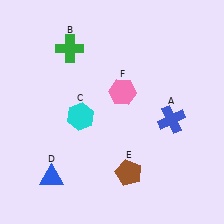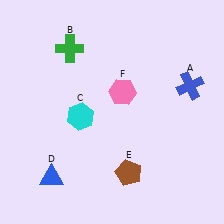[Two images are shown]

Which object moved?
The blue cross (A) moved up.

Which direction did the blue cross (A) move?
The blue cross (A) moved up.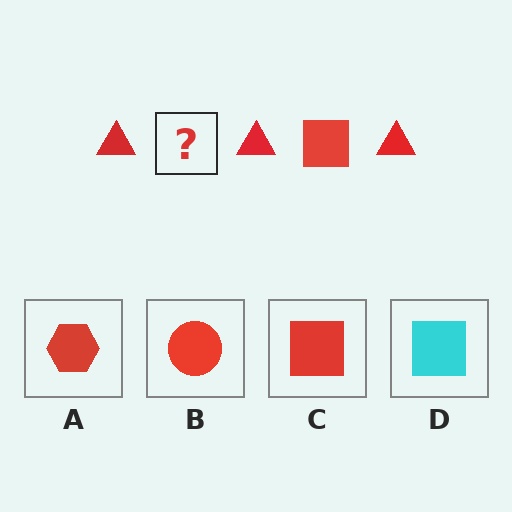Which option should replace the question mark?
Option C.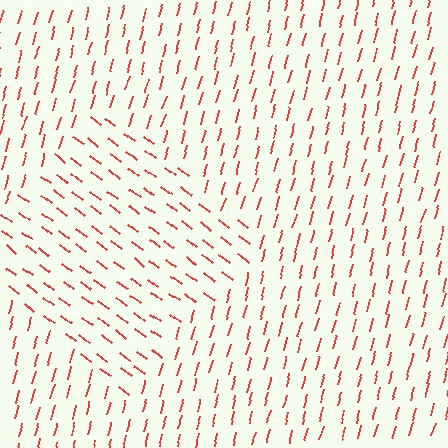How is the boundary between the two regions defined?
The boundary is defined purely by a change in line orientation (approximately 68 degrees difference). All lines are the same color and thickness.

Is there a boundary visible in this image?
Yes, there is a texture boundary formed by a change in line orientation.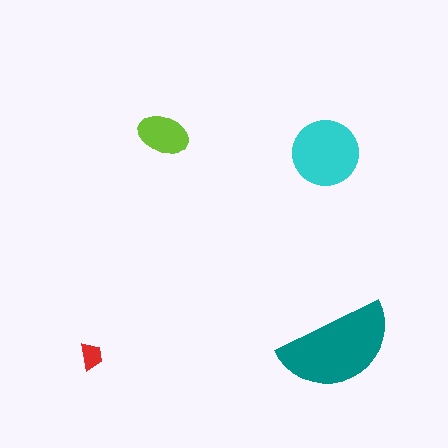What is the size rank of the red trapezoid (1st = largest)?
4th.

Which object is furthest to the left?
The red trapezoid is leftmost.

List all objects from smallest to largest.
The red trapezoid, the lime ellipse, the cyan circle, the teal semicircle.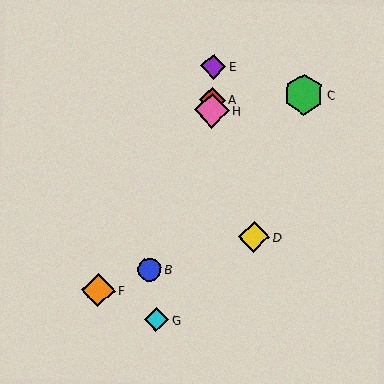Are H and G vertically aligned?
No, H is at x≈212 and G is at x≈157.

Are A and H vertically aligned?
Yes, both are at x≈212.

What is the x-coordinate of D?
Object D is at x≈254.